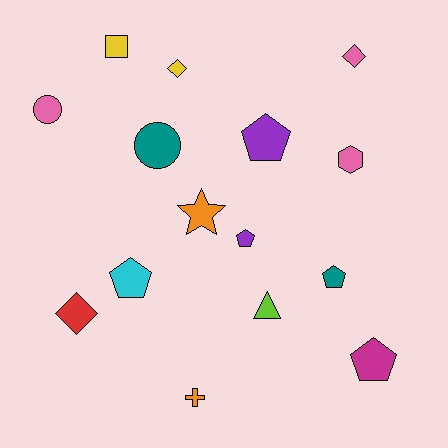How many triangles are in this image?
There is 1 triangle.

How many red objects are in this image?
There is 1 red object.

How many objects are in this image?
There are 15 objects.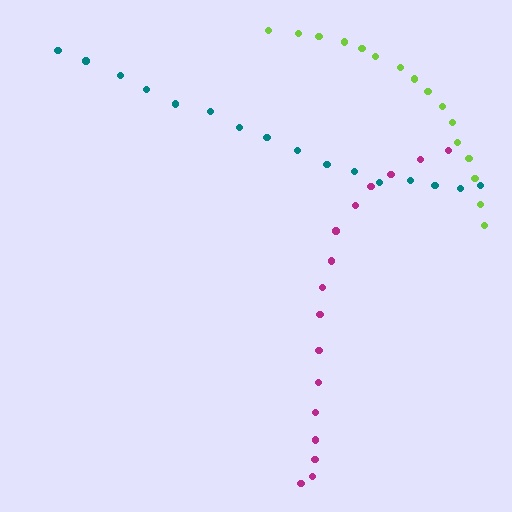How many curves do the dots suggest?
There are 3 distinct paths.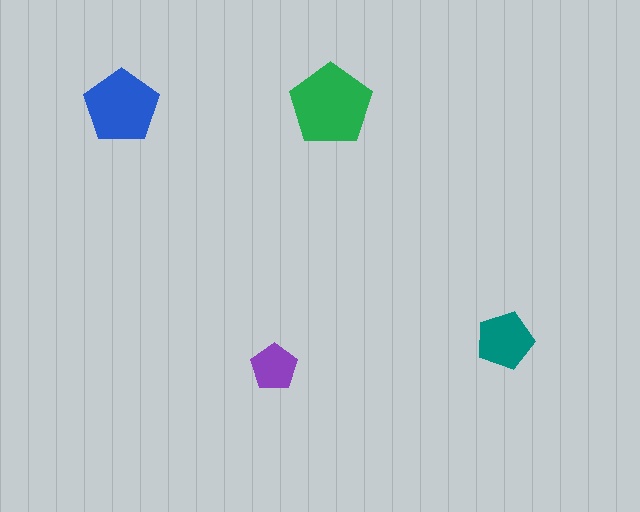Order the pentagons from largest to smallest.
the green one, the blue one, the teal one, the purple one.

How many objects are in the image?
There are 4 objects in the image.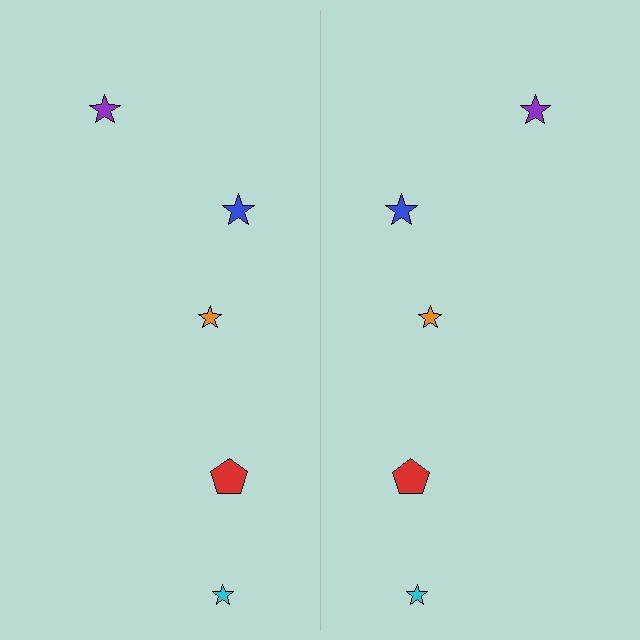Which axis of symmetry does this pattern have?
The pattern has a vertical axis of symmetry running through the center of the image.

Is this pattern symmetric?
Yes, this pattern has bilateral (reflection) symmetry.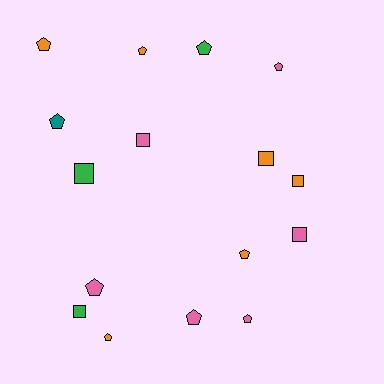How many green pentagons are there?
There is 1 green pentagon.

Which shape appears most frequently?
Pentagon, with 10 objects.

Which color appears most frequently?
Orange, with 6 objects.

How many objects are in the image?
There are 16 objects.